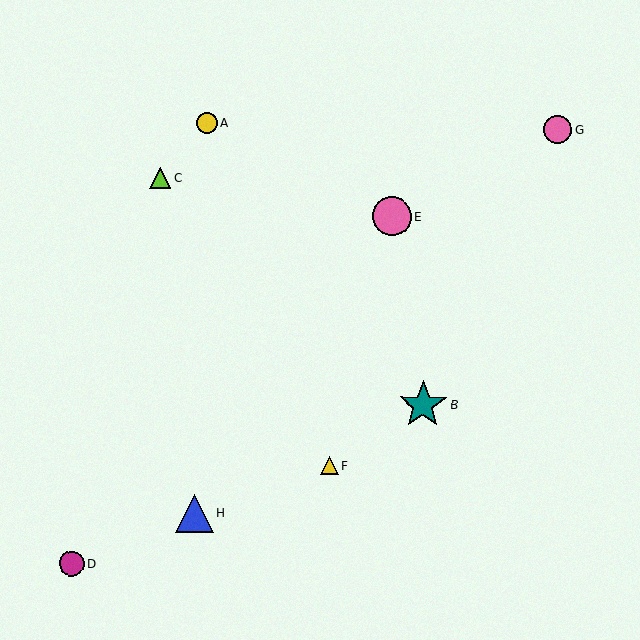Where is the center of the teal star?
The center of the teal star is at (423, 404).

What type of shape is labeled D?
Shape D is a magenta circle.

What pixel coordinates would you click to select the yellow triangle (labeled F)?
Click at (330, 466) to select the yellow triangle F.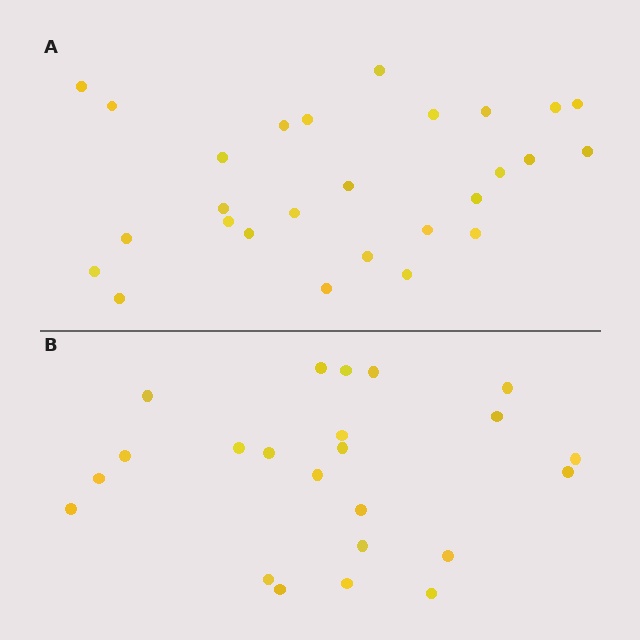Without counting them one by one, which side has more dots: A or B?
Region A (the top region) has more dots.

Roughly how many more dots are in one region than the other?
Region A has about 4 more dots than region B.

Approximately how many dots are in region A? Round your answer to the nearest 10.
About 30 dots. (The exact count is 27, which rounds to 30.)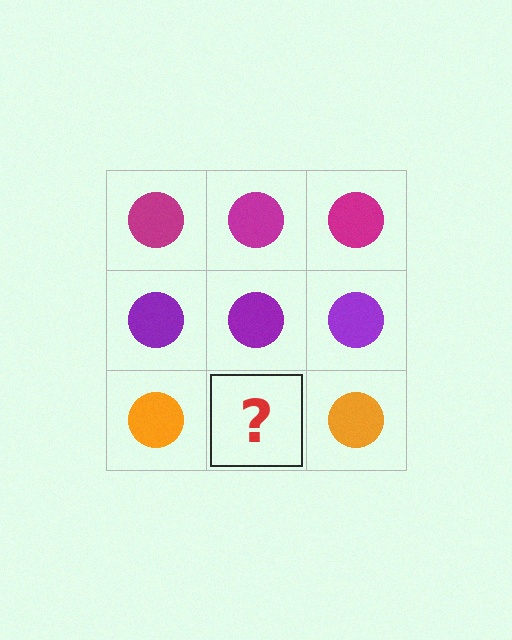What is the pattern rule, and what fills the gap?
The rule is that each row has a consistent color. The gap should be filled with an orange circle.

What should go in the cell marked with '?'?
The missing cell should contain an orange circle.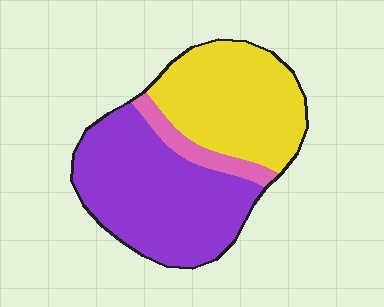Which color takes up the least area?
Pink, at roughly 10%.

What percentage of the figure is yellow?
Yellow takes up about two fifths (2/5) of the figure.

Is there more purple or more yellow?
Purple.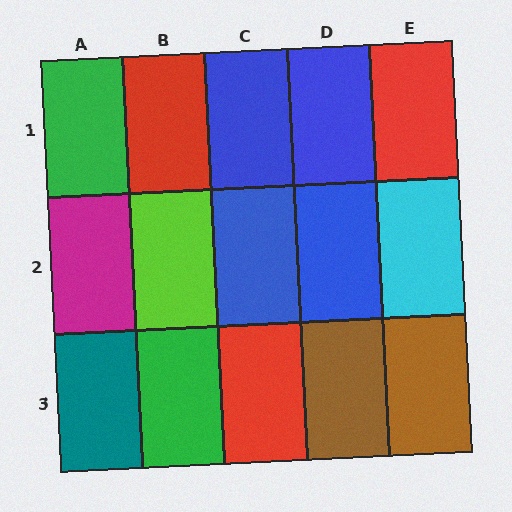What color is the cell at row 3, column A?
Teal.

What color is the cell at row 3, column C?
Red.